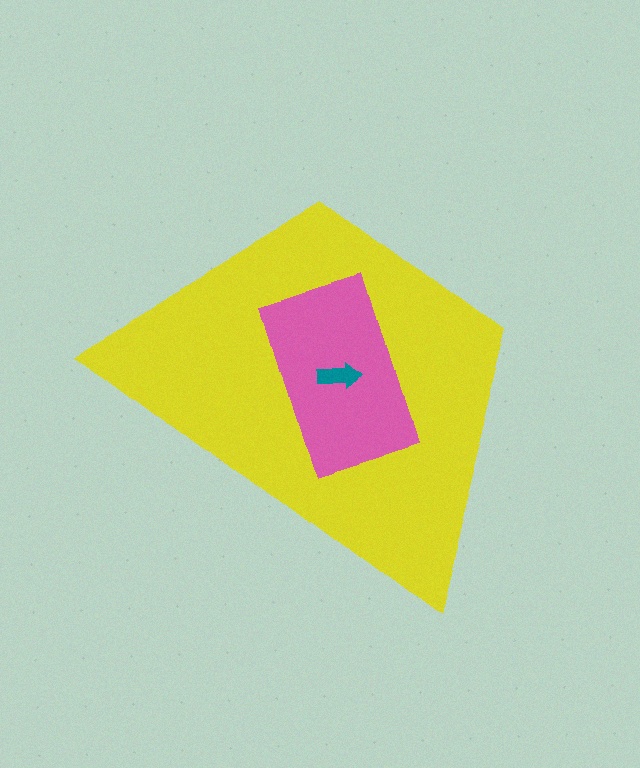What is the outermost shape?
The yellow trapezoid.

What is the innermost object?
The teal arrow.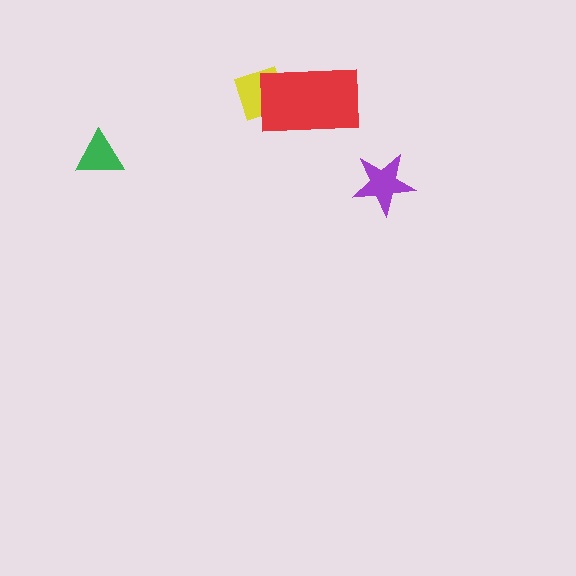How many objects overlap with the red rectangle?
1 object overlaps with the red rectangle.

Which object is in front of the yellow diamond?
The red rectangle is in front of the yellow diamond.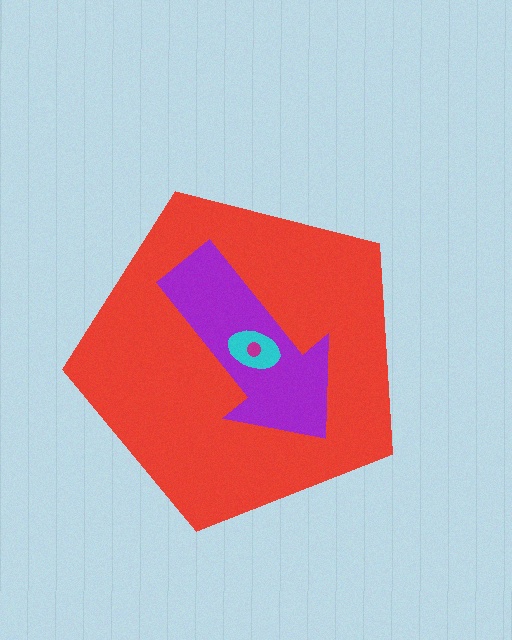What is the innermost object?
The magenta circle.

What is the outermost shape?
The red pentagon.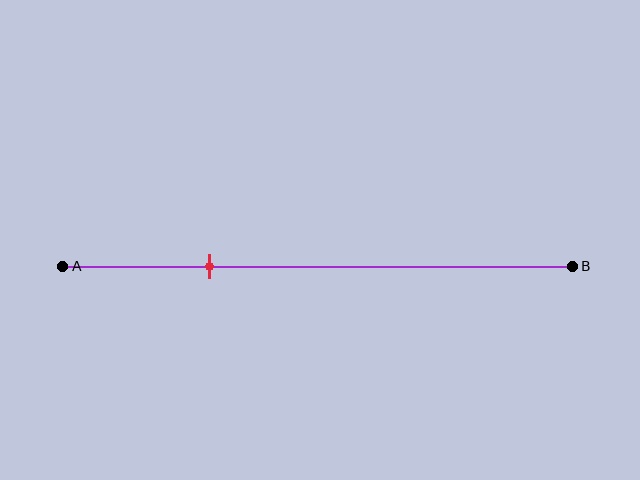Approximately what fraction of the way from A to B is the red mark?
The red mark is approximately 30% of the way from A to B.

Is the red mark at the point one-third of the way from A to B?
No, the mark is at about 30% from A, not at the 33% one-third point.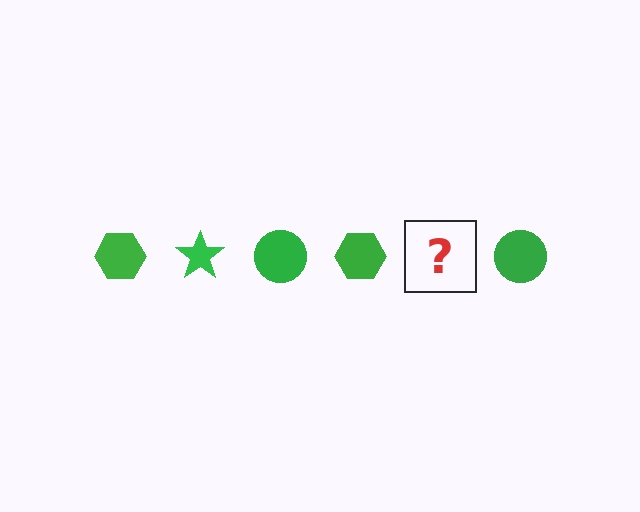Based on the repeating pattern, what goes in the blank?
The blank should be a green star.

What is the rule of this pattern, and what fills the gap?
The rule is that the pattern cycles through hexagon, star, circle shapes in green. The gap should be filled with a green star.